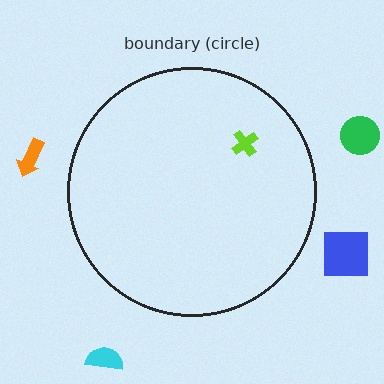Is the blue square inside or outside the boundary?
Outside.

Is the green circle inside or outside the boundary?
Outside.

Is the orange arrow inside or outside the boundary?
Outside.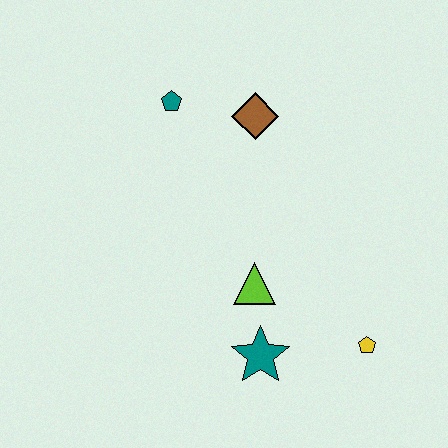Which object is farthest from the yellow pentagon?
The teal pentagon is farthest from the yellow pentagon.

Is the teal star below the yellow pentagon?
Yes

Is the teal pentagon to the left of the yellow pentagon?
Yes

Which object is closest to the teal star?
The lime triangle is closest to the teal star.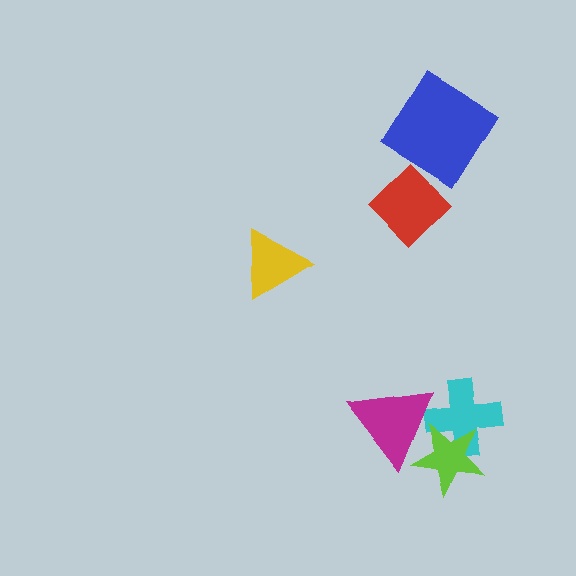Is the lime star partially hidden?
Yes, it is partially covered by another shape.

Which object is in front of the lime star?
The magenta triangle is in front of the lime star.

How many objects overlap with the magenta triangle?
2 objects overlap with the magenta triangle.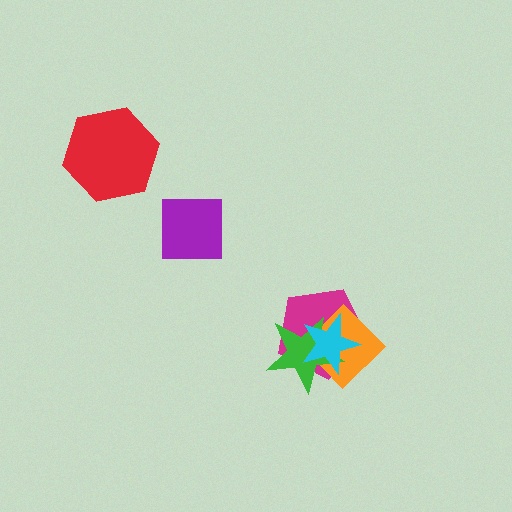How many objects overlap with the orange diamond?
3 objects overlap with the orange diamond.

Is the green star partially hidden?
Yes, it is partially covered by another shape.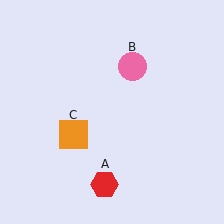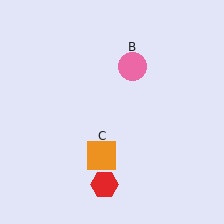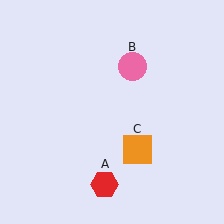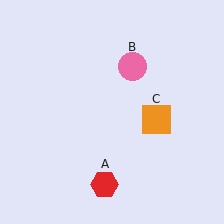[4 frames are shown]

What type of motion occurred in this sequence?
The orange square (object C) rotated counterclockwise around the center of the scene.